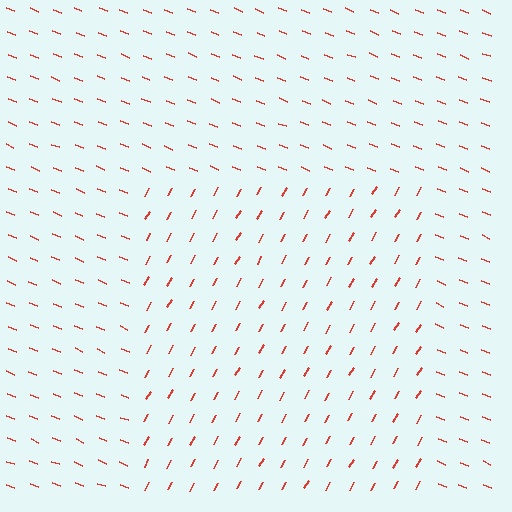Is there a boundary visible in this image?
Yes, there is a texture boundary formed by a change in line orientation.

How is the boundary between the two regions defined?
The boundary is defined purely by a change in line orientation (approximately 82 degrees difference). All lines are the same color and thickness.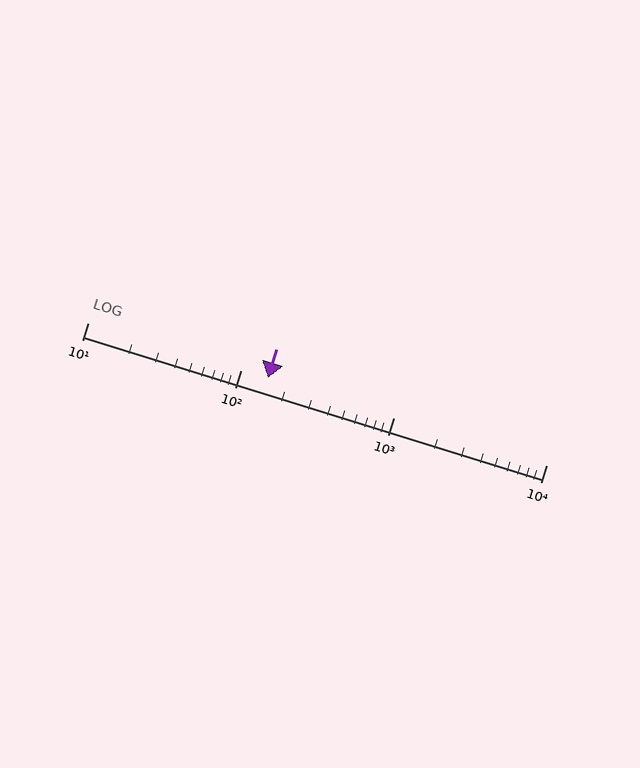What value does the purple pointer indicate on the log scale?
The pointer indicates approximately 150.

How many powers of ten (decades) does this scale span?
The scale spans 3 decades, from 10 to 10000.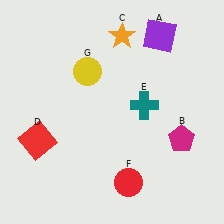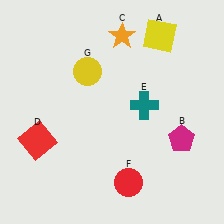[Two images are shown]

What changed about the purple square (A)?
In Image 1, A is purple. In Image 2, it changed to yellow.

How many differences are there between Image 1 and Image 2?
There is 1 difference between the two images.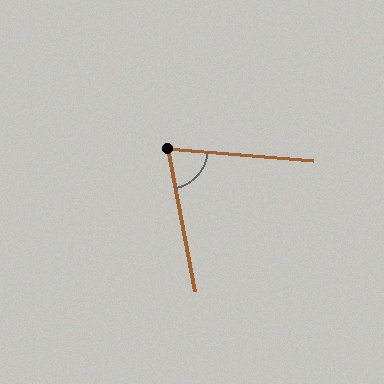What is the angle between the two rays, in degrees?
Approximately 74 degrees.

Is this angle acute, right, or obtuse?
It is acute.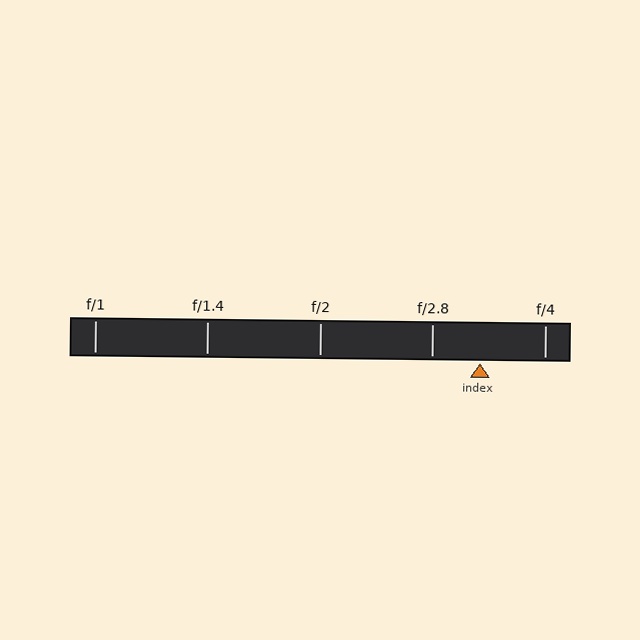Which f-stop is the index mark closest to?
The index mark is closest to f/2.8.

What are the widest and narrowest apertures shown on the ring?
The widest aperture shown is f/1 and the narrowest is f/4.